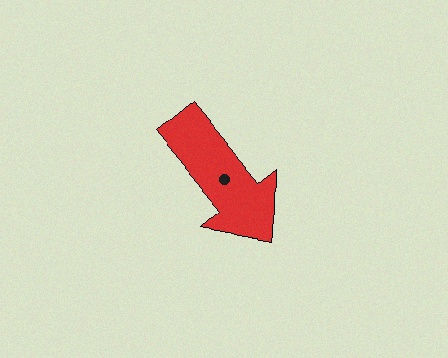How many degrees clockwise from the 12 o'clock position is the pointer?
Approximately 140 degrees.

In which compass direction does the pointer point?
Southeast.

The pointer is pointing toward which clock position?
Roughly 5 o'clock.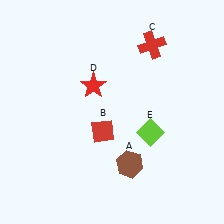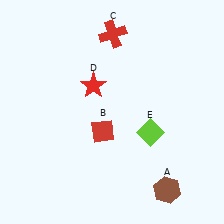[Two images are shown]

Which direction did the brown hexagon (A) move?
The brown hexagon (A) moved right.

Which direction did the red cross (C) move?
The red cross (C) moved left.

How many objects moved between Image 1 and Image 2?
2 objects moved between the two images.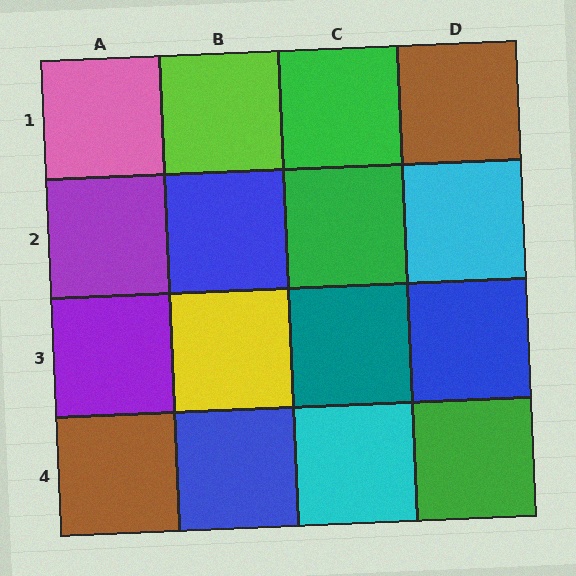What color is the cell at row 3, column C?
Teal.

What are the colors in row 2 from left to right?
Purple, blue, green, cyan.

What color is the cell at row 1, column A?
Pink.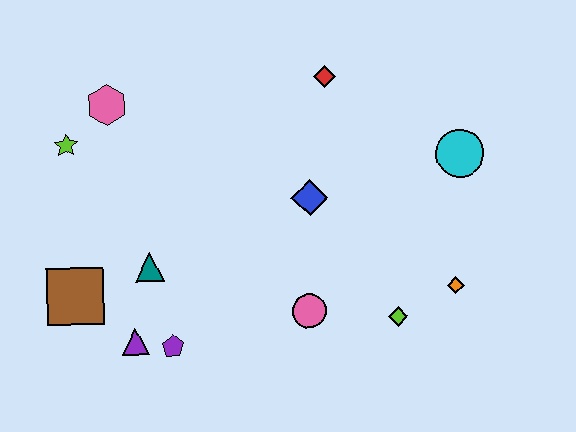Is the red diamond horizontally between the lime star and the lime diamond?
Yes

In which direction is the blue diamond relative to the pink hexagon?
The blue diamond is to the right of the pink hexagon.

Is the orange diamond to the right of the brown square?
Yes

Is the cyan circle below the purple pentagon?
No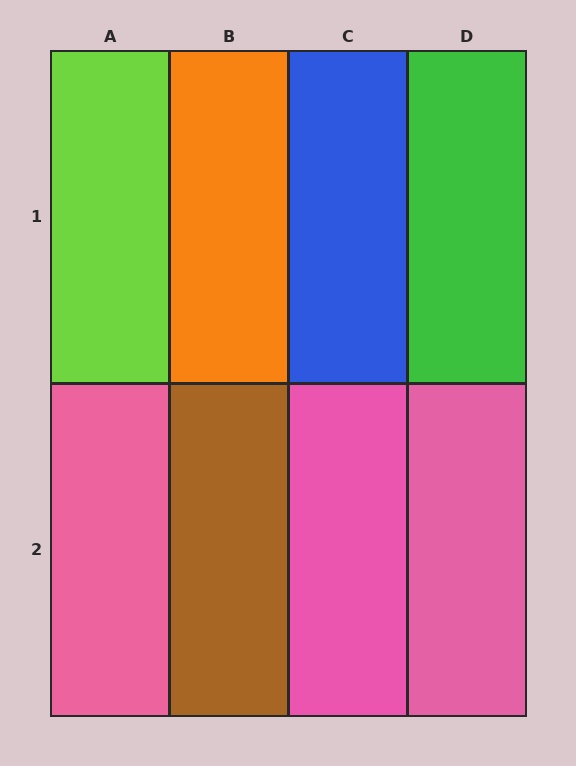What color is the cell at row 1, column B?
Orange.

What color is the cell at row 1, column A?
Lime.